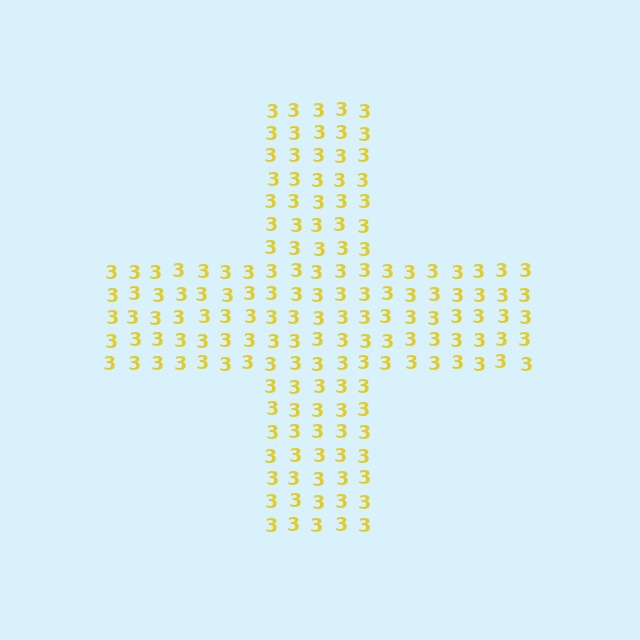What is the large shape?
The large shape is a cross.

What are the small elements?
The small elements are digit 3's.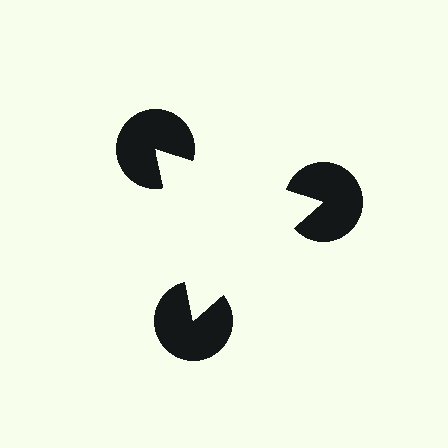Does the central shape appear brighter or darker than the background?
It typically appears slightly brighter than the background, even though no actual brightness change is drawn.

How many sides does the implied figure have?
3 sides.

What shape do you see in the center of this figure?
An illusory triangle — its edges are inferred from the aligned wedge cuts in the pac-man discs, not physically drawn.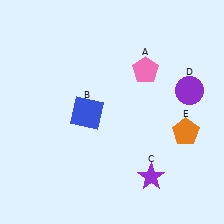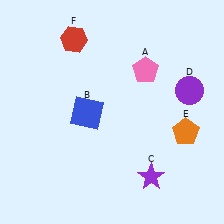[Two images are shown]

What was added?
A red hexagon (F) was added in Image 2.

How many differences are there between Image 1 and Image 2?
There is 1 difference between the two images.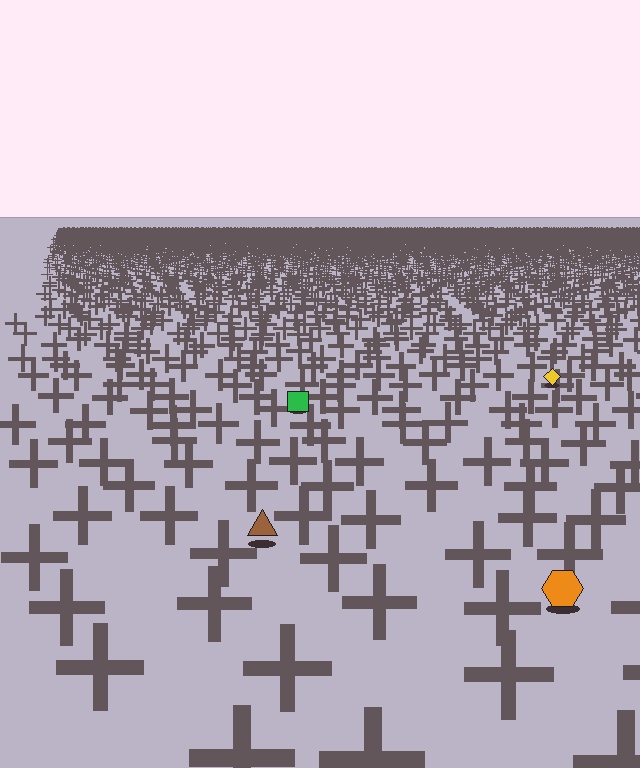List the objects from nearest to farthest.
From nearest to farthest: the orange hexagon, the brown triangle, the green square, the yellow diamond.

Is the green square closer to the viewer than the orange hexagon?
No. The orange hexagon is closer — you can tell from the texture gradient: the ground texture is coarser near it.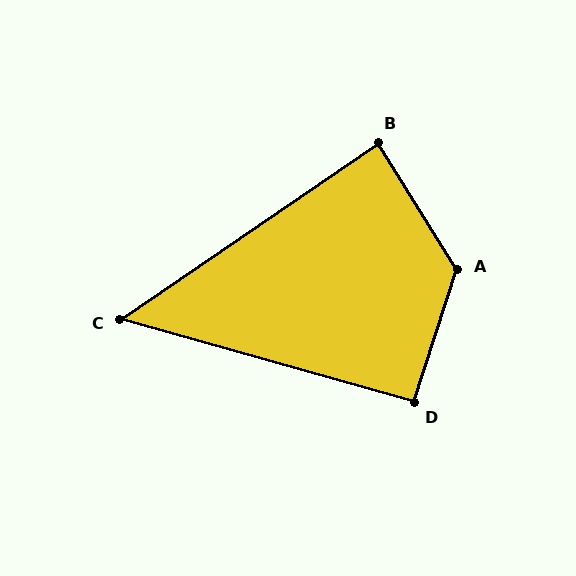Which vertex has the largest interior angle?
A, at approximately 130 degrees.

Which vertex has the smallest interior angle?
C, at approximately 50 degrees.